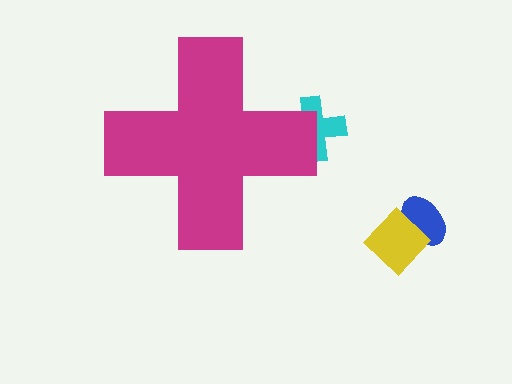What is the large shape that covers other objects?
A magenta cross.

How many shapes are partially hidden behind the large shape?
1 shape is partially hidden.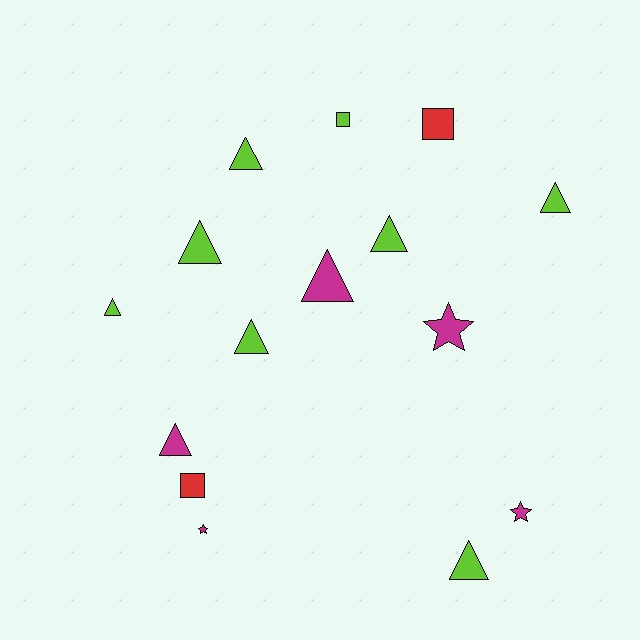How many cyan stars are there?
There are no cyan stars.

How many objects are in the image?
There are 15 objects.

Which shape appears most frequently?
Triangle, with 9 objects.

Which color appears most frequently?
Lime, with 8 objects.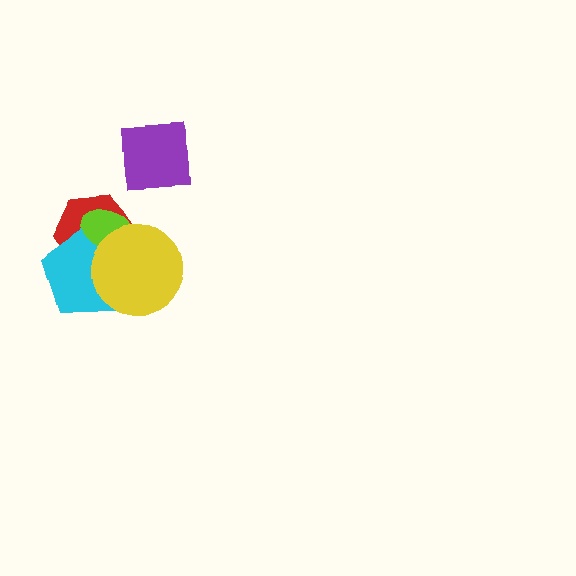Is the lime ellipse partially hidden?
Yes, it is partially covered by another shape.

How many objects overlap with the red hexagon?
3 objects overlap with the red hexagon.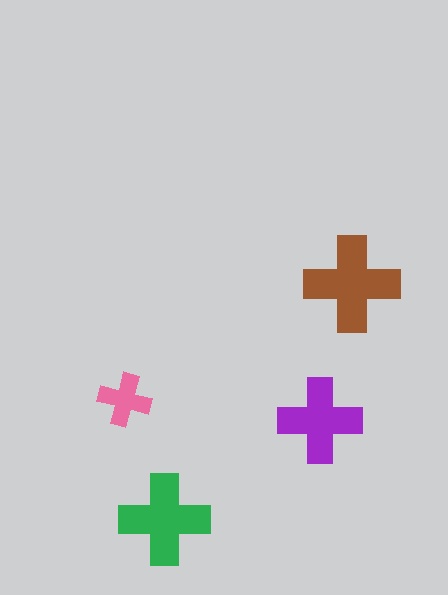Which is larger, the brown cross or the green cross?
The brown one.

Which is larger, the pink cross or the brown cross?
The brown one.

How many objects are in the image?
There are 4 objects in the image.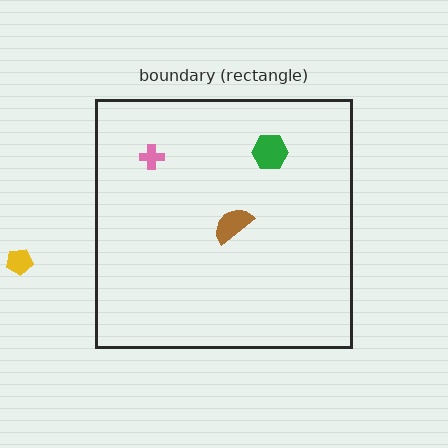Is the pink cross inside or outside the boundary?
Inside.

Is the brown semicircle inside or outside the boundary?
Inside.